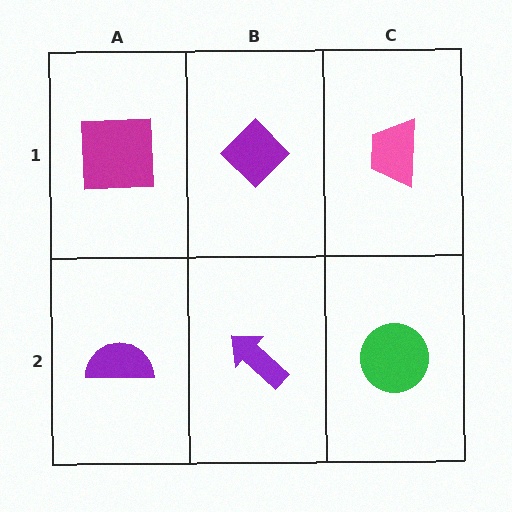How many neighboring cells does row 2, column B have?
3.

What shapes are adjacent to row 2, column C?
A pink trapezoid (row 1, column C), a purple arrow (row 2, column B).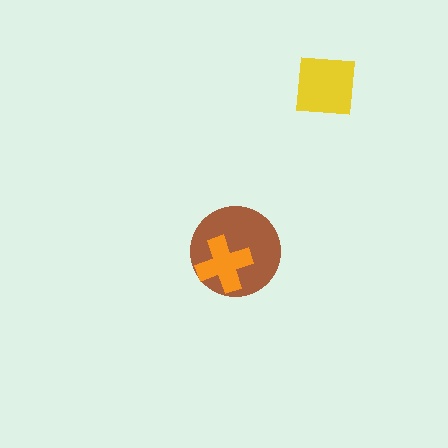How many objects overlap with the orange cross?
1 object overlaps with the orange cross.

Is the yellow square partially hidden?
No, no other shape covers it.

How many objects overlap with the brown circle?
1 object overlaps with the brown circle.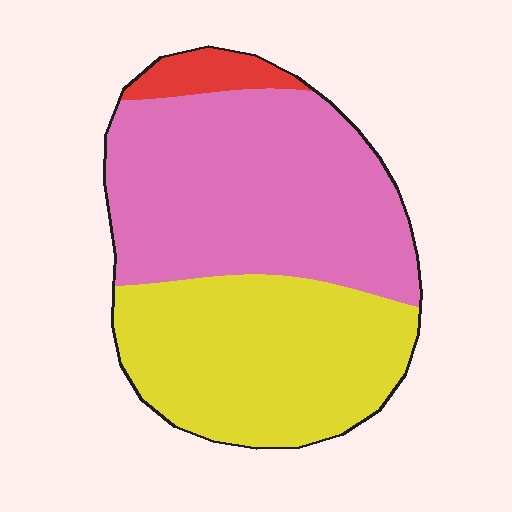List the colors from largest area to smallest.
From largest to smallest: pink, yellow, red.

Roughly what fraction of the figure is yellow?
Yellow covers about 40% of the figure.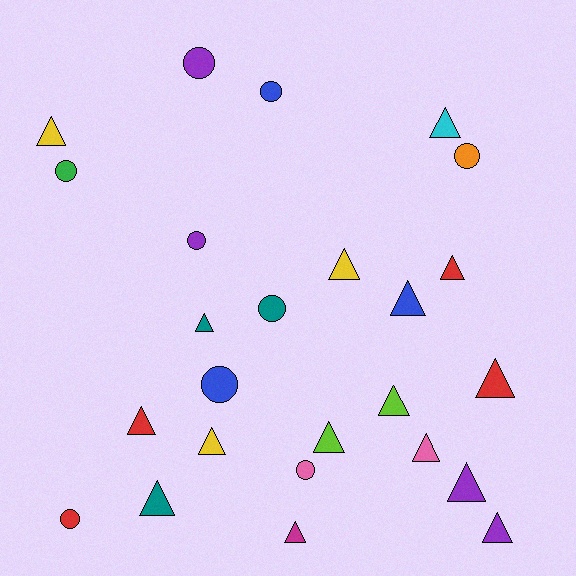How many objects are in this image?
There are 25 objects.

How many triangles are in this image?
There are 16 triangles.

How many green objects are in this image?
There is 1 green object.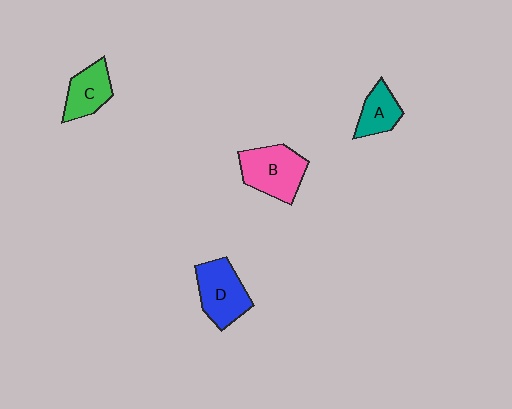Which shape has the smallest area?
Shape A (teal).